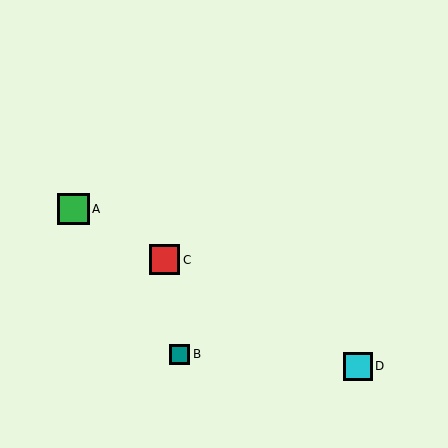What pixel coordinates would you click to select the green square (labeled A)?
Click at (74, 209) to select the green square A.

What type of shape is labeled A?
Shape A is a green square.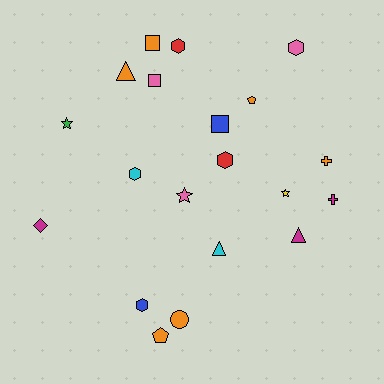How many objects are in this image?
There are 20 objects.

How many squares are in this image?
There are 3 squares.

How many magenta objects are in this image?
There are 3 magenta objects.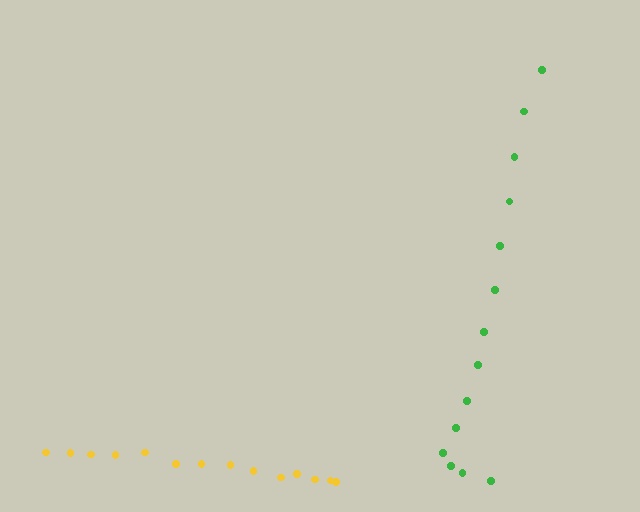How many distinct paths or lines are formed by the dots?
There are 2 distinct paths.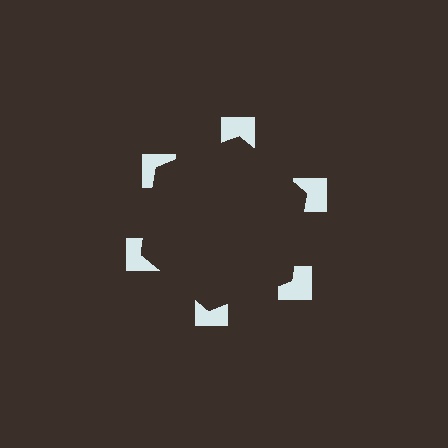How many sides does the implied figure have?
6 sides.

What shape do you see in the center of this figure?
An illusory hexagon — its edges are inferred from the aligned wedge cuts in the notched squares, not physically drawn.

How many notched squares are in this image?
There are 6 — one at each vertex of the illusory hexagon.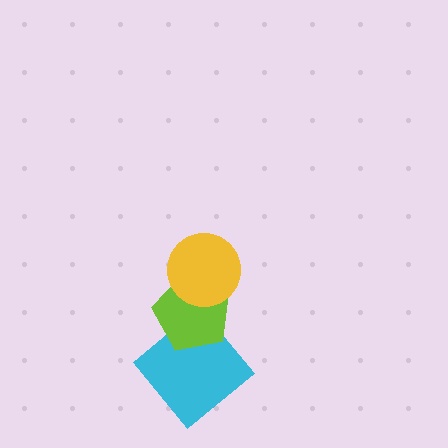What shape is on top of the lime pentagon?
The yellow circle is on top of the lime pentagon.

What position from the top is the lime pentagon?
The lime pentagon is 2nd from the top.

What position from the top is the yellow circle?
The yellow circle is 1st from the top.